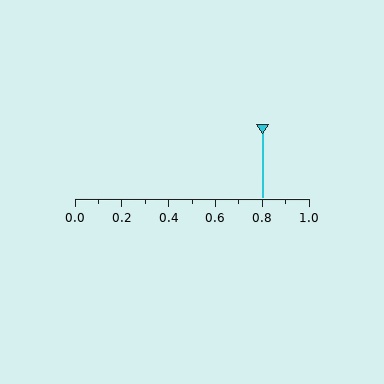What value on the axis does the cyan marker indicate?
The marker indicates approximately 0.8.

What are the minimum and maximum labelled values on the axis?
The axis runs from 0.0 to 1.0.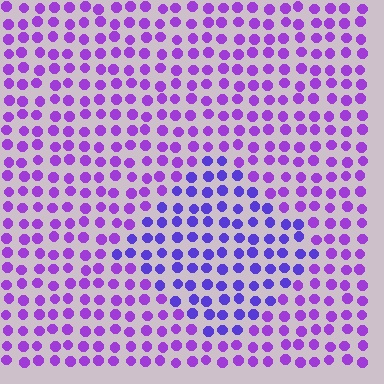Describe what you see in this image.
The image is filled with small purple elements in a uniform arrangement. A diamond-shaped region is visible where the elements are tinted to a slightly different hue, forming a subtle color boundary.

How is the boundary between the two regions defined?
The boundary is defined purely by a slight shift in hue (about 28 degrees). Spacing, size, and orientation are identical on both sides.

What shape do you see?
I see a diamond.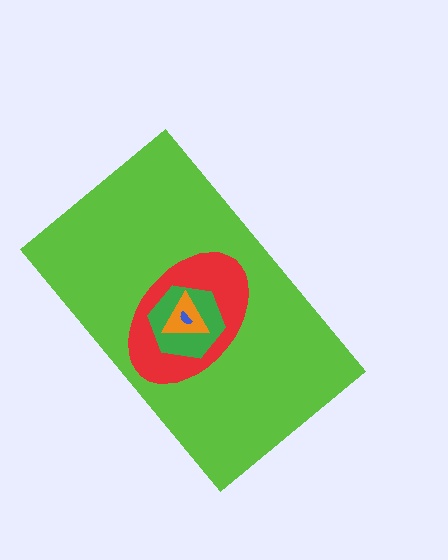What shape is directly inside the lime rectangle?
The red ellipse.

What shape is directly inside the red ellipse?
The green hexagon.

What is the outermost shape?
The lime rectangle.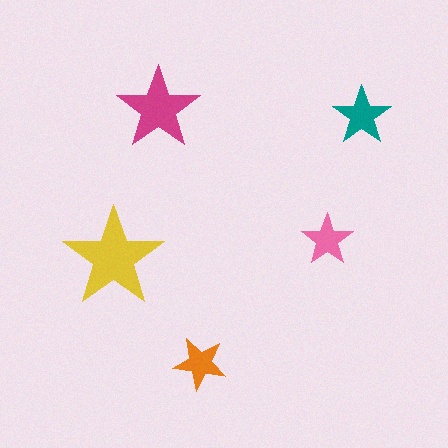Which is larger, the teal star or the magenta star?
The magenta one.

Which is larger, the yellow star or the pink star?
The yellow one.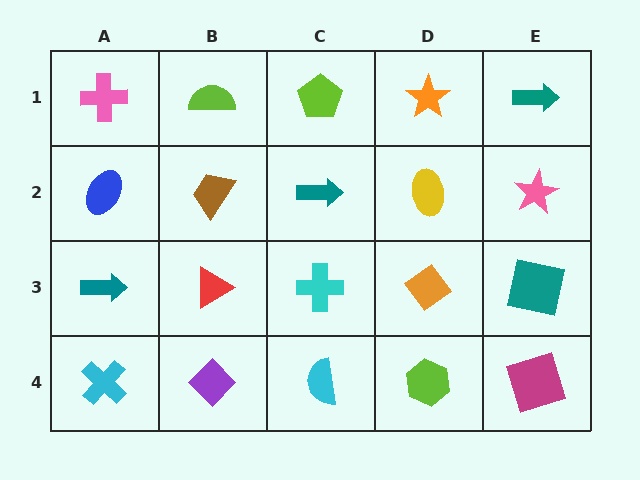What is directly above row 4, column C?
A cyan cross.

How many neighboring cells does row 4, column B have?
3.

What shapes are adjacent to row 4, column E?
A teal square (row 3, column E), a lime hexagon (row 4, column D).